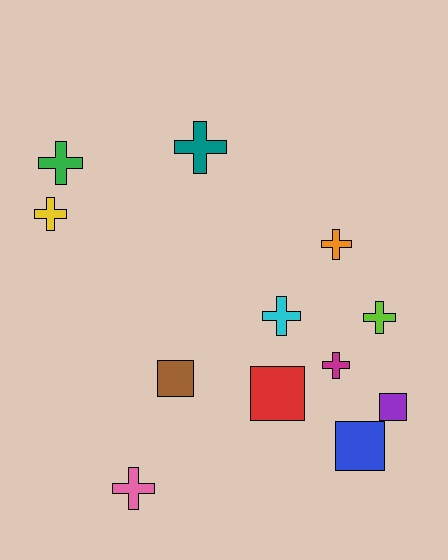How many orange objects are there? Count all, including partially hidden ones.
There is 1 orange object.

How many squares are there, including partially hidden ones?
There are 4 squares.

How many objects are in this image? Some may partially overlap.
There are 12 objects.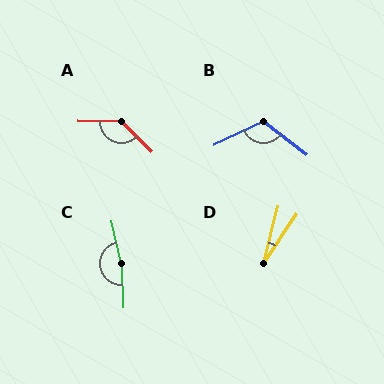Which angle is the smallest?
D, at approximately 20 degrees.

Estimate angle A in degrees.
Approximately 136 degrees.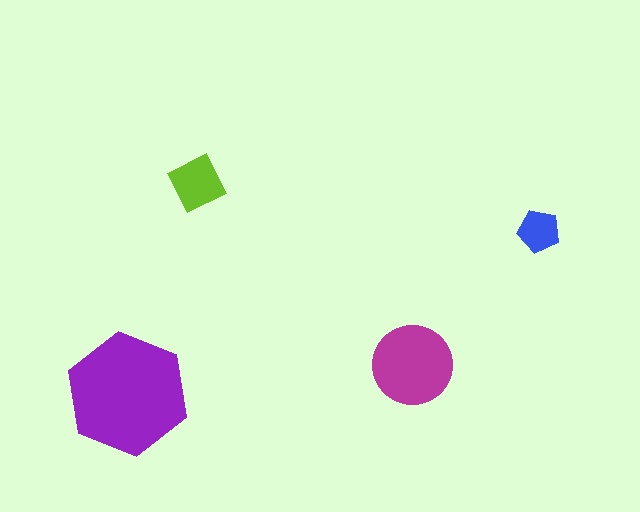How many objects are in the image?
There are 4 objects in the image.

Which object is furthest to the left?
The purple hexagon is leftmost.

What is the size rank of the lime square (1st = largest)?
3rd.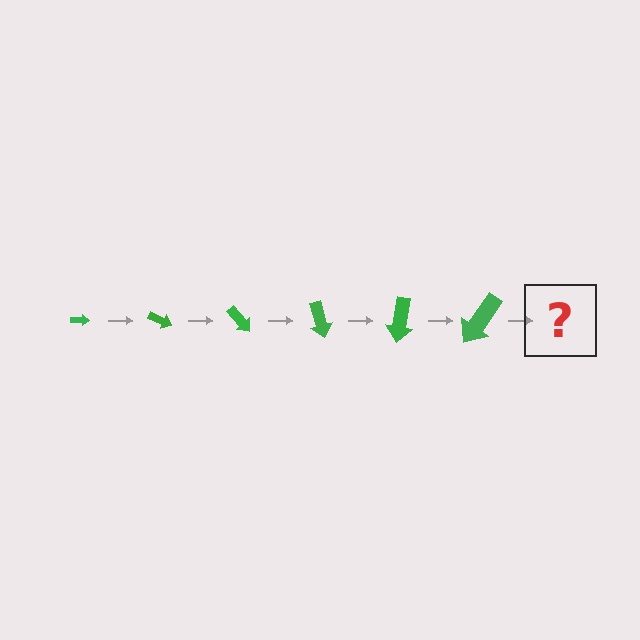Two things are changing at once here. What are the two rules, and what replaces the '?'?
The two rules are that the arrow grows larger each step and it rotates 25 degrees each step. The '?' should be an arrow, larger than the previous one and rotated 150 degrees from the start.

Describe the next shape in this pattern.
It should be an arrow, larger than the previous one and rotated 150 degrees from the start.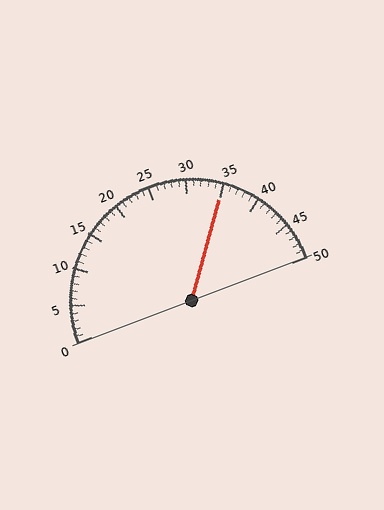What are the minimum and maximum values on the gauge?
The gauge ranges from 0 to 50.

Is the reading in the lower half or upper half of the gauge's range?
The reading is in the upper half of the range (0 to 50).